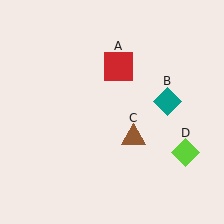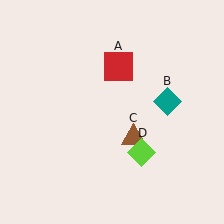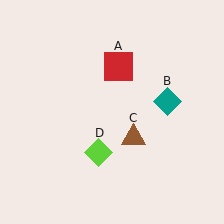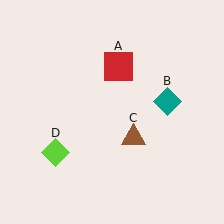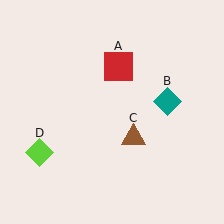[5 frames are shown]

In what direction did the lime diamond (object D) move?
The lime diamond (object D) moved left.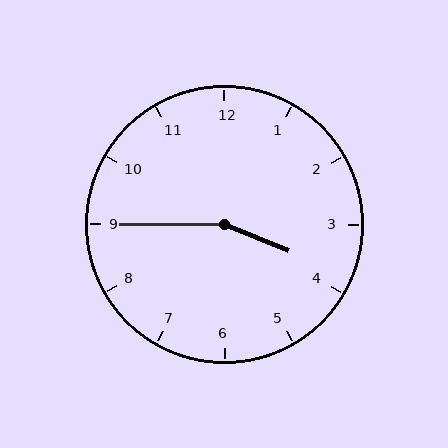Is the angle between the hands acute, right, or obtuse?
It is obtuse.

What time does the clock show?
3:45.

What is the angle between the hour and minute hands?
Approximately 158 degrees.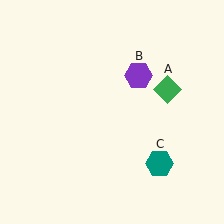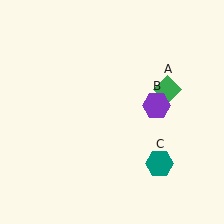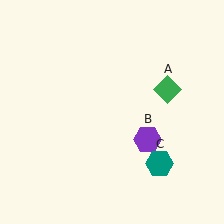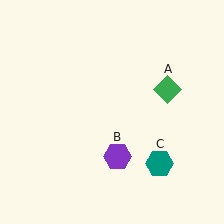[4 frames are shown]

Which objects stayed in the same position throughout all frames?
Green diamond (object A) and teal hexagon (object C) remained stationary.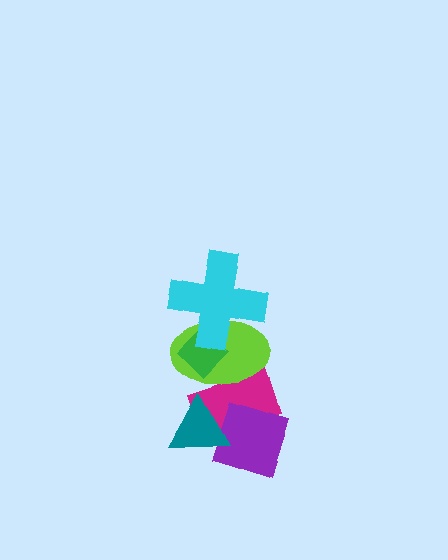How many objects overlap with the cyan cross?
2 objects overlap with the cyan cross.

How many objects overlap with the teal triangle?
2 objects overlap with the teal triangle.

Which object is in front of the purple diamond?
The teal triangle is in front of the purple diamond.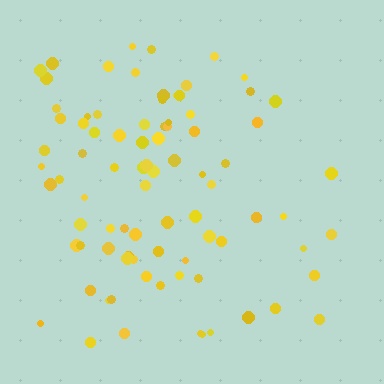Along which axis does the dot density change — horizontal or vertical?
Horizontal.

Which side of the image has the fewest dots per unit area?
The right.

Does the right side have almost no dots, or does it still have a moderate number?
Still a moderate number, just noticeably fewer than the left.